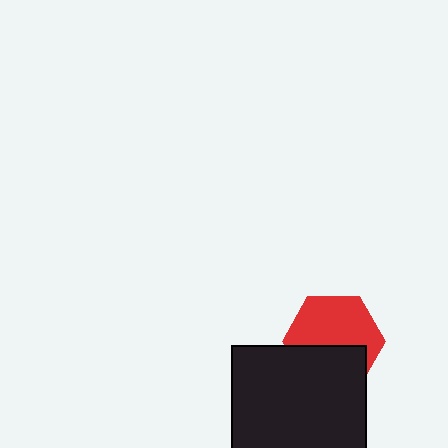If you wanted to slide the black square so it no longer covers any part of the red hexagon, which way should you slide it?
Slide it down — that is the most direct way to separate the two shapes.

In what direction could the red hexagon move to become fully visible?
The red hexagon could move up. That would shift it out from behind the black square entirely.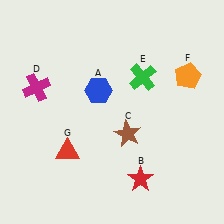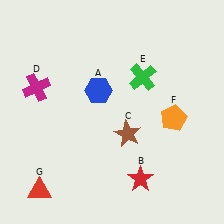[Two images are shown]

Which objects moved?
The objects that moved are: the orange pentagon (F), the red triangle (G).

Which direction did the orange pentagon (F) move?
The orange pentagon (F) moved down.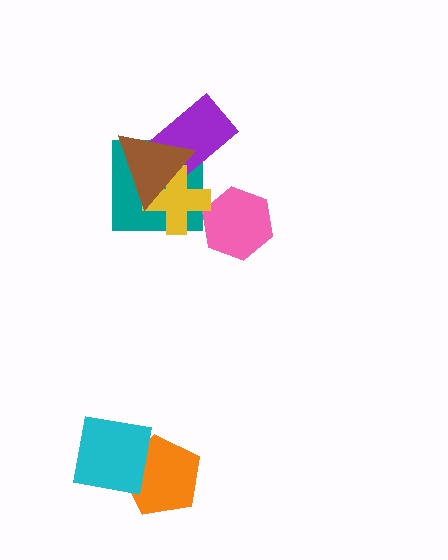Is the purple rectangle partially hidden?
Yes, it is partially covered by another shape.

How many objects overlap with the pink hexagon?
0 objects overlap with the pink hexagon.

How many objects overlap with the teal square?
3 objects overlap with the teal square.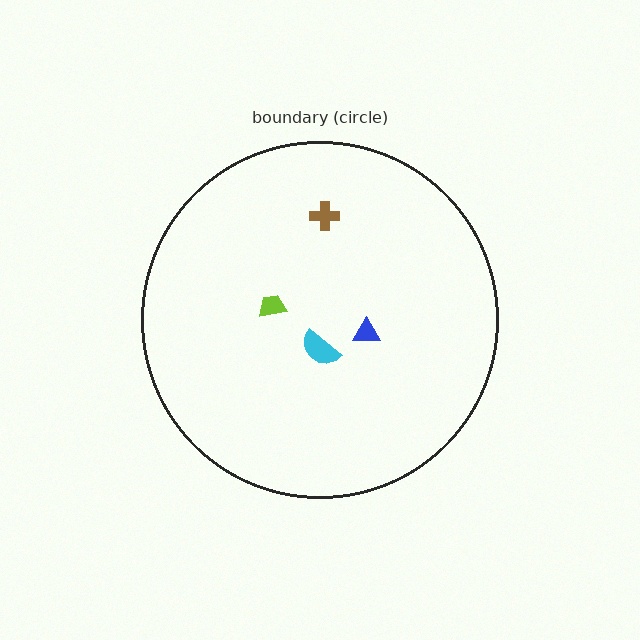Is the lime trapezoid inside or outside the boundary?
Inside.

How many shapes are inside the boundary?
4 inside, 0 outside.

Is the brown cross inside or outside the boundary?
Inside.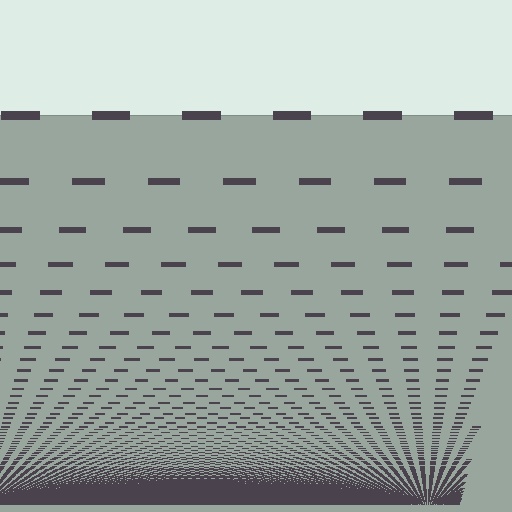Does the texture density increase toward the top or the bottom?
Density increases toward the bottom.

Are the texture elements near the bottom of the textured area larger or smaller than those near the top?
Smaller. The gradient is inverted — elements near the bottom are smaller and denser.